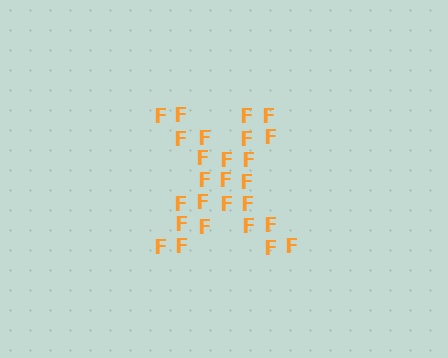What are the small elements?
The small elements are letter F's.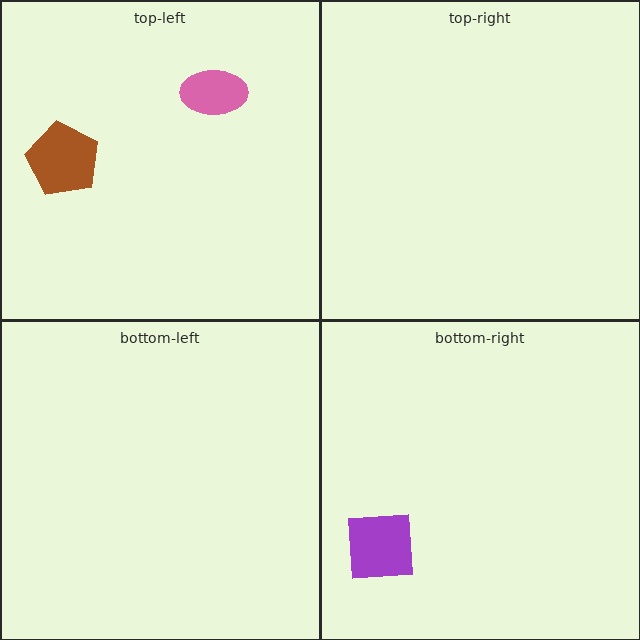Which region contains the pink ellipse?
The top-left region.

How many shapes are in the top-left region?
2.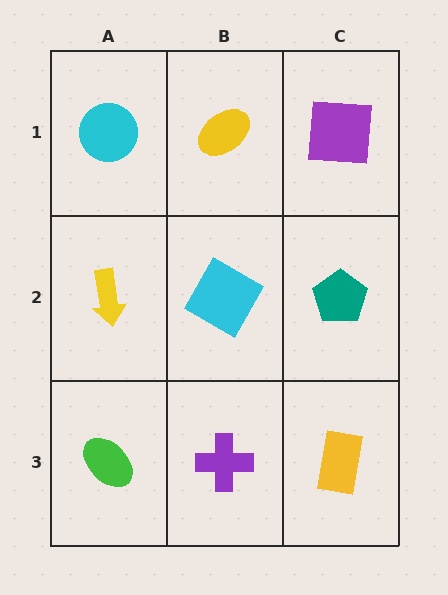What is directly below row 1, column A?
A yellow arrow.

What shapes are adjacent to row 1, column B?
A cyan square (row 2, column B), a cyan circle (row 1, column A), a purple square (row 1, column C).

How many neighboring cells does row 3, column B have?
3.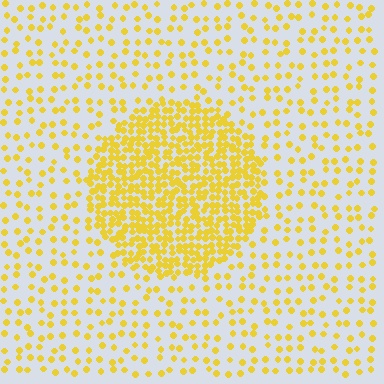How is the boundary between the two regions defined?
The boundary is defined by a change in element density (approximately 3.1x ratio). All elements are the same color, size, and shape.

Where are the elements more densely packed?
The elements are more densely packed inside the circle boundary.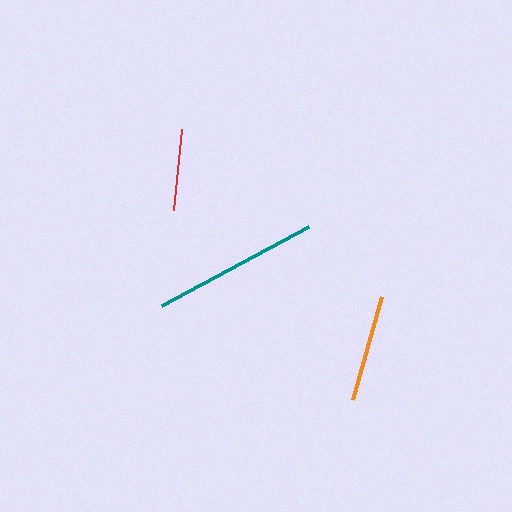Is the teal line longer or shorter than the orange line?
The teal line is longer than the orange line.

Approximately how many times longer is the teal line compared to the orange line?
The teal line is approximately 1.6 times the length of the orange line.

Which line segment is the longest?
The teal line is the longest at approximately 167 pixels.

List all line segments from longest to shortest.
From longest to shortest: teal, orange, red.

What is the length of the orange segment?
The orange segment is approximately 107 pixels long.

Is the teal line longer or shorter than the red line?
The teal line is longer than the red line.